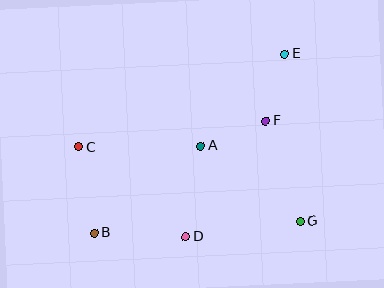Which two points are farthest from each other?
Points B and E are farthest from each other.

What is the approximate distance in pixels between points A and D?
The distance between A and D is approximately 92 pixels.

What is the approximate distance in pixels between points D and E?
The distance between D and E is approximately 208 pixels.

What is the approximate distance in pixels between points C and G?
The distance between C and G is approximately 233 pixels.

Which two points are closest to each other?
Points E and F are closest to each other.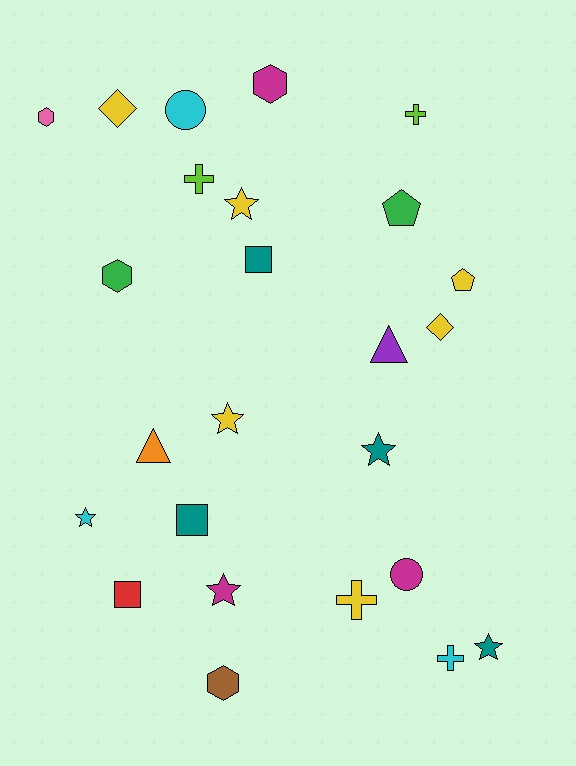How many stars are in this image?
There are 6 stars.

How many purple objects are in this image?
There is 1 purple object.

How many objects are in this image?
There are 25 objects.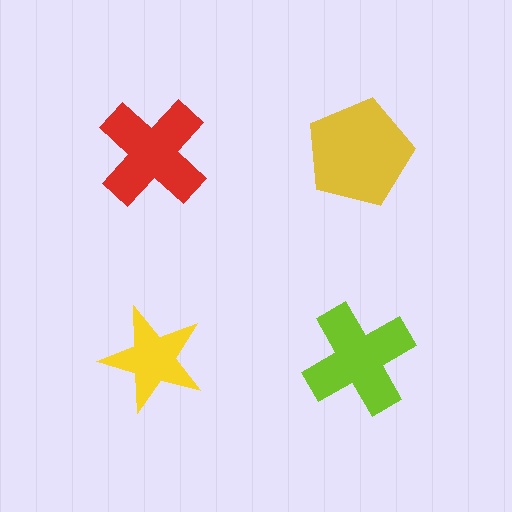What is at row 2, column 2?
A lime cross.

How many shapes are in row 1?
2 shapes.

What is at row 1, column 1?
A red cross.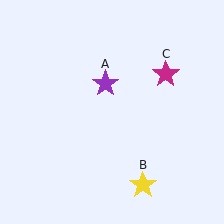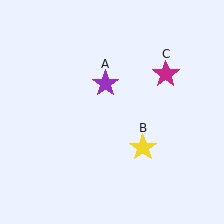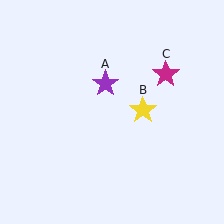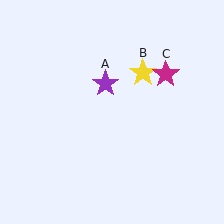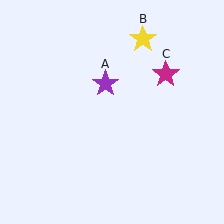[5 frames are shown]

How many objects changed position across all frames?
1 object changed position: yellow star (object B).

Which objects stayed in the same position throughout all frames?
Purple star (object A) and magenta star (object C) remained stationary.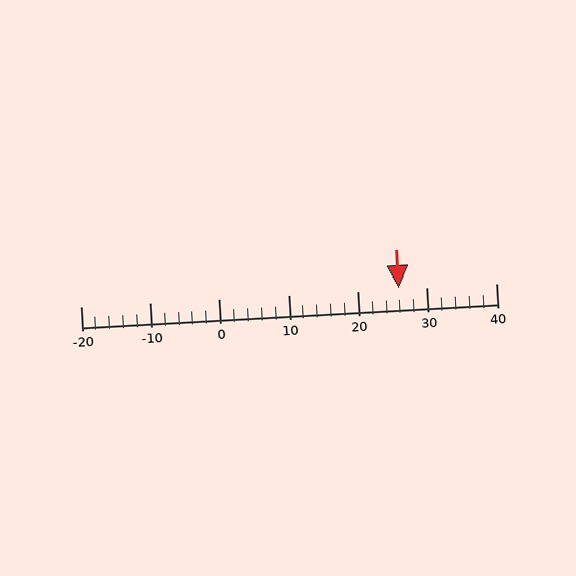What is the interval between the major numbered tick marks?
The major tick marks are spaced 10 units apart.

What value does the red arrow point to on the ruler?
The red arrow points to approximately 26.